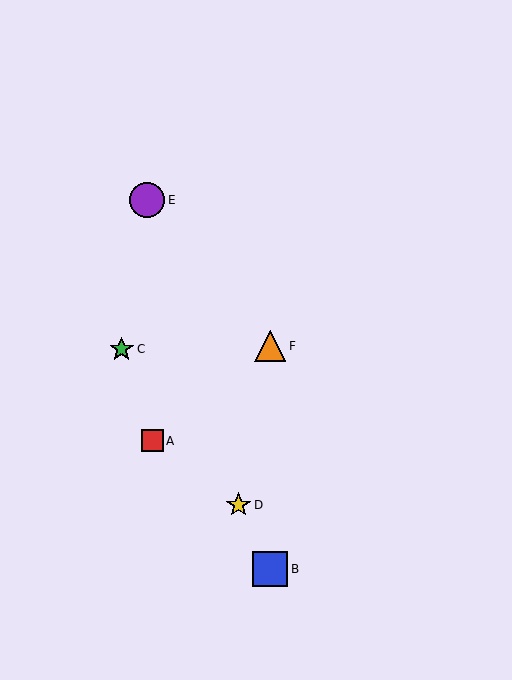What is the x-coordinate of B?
Object B is at x≈270.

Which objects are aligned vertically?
Objects B, F are aligned vertically.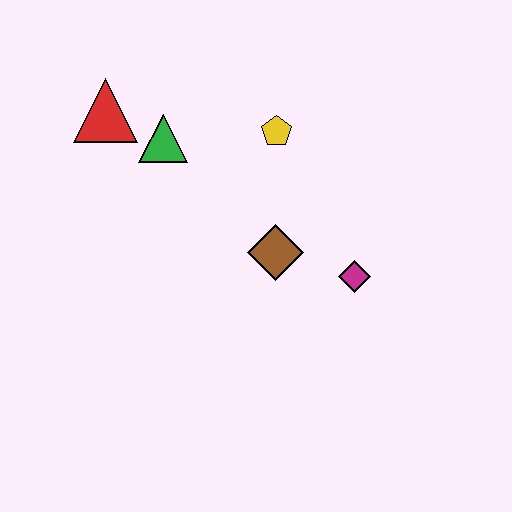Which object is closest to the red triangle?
The green triangle is closest to the red triangle.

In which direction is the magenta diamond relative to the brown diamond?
The magenta diamond is to the right of the brown diamond.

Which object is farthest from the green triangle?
The magenta diamond is farthest from the green triangle.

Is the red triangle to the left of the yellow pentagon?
Yes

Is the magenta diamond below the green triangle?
Yes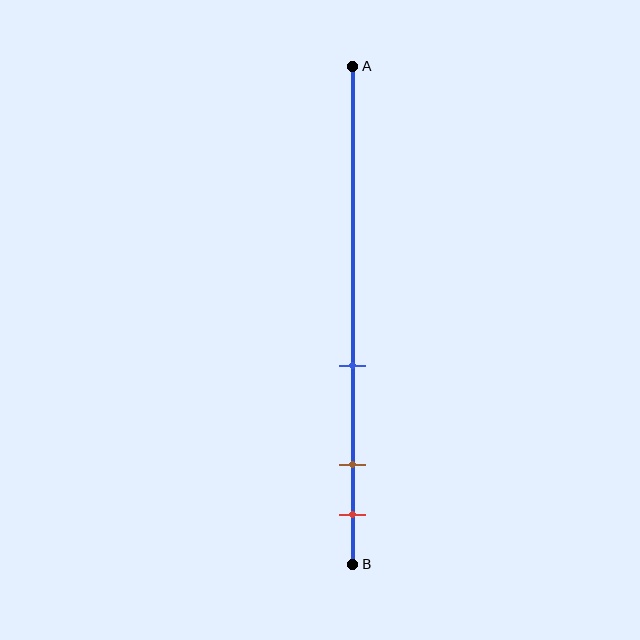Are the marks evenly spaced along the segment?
No, the marks are not evenly spaced.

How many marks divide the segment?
There are 3 marks dividing the segment.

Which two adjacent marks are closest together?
The brown and red marks are the closest adjacent pair.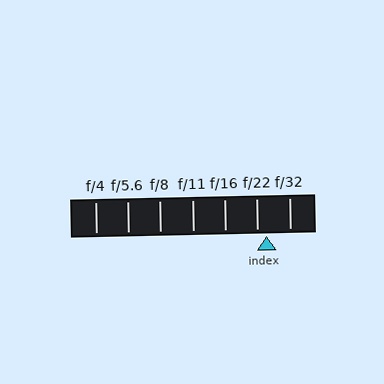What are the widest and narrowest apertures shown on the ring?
The widest aperture shown is f/4 and the narrowest is f/32.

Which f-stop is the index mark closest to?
The index mark is closest to f/22.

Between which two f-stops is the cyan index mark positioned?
The index mark is between f/22 and f/32.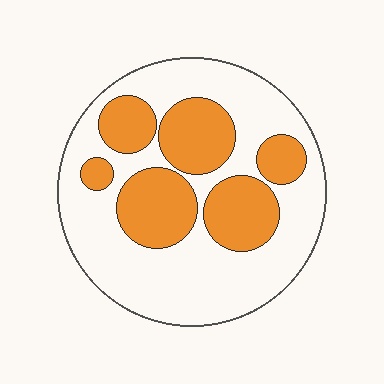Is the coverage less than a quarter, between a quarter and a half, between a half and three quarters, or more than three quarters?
Between a quarter and a half.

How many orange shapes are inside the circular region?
6.